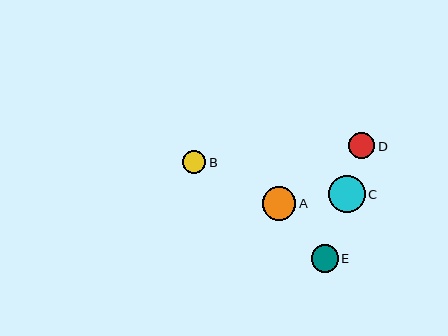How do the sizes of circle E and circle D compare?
Circle E and circle D are approximately the same size.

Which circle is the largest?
Circle C is the largest with a size of approximately 37 pixels.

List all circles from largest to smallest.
From largest to smallest: C, A, E, D, B.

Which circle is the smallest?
Circle B is the smallest with a size of approximately 23 pixels.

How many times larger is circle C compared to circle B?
Circle C is approximately 1.6 times the size of circle B.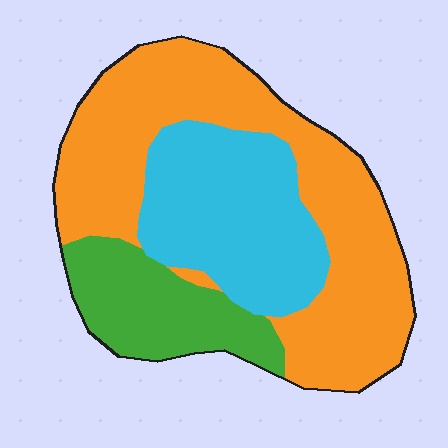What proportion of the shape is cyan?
Cyan covers about 30% of the shape.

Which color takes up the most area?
Orange, at roughly 50%.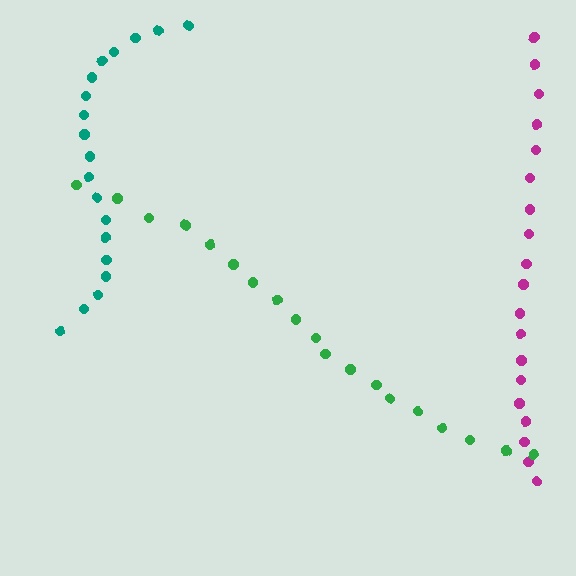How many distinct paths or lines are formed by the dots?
There are 3 distinct paths.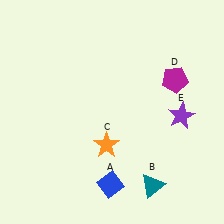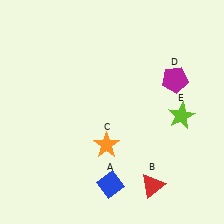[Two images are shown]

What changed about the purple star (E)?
In Image 1, E is purple. In Image 2, it changed to lime.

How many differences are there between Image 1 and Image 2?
There are 2 differences between the two images.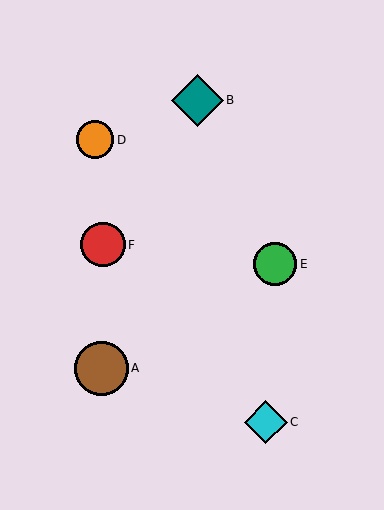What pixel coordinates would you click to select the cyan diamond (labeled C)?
Click at (266, 422) to select the cyan diamond C.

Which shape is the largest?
The brown circle (labeled A) is the largest.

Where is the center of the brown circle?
The center of the brown circle is at (101, 368).